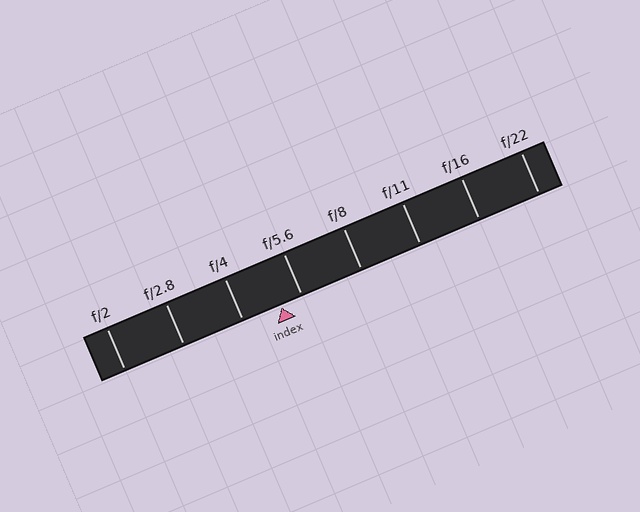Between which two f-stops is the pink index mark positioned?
The index mark is between f/4 and f/5.6.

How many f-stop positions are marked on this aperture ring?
There are 8 f-stop positions marked.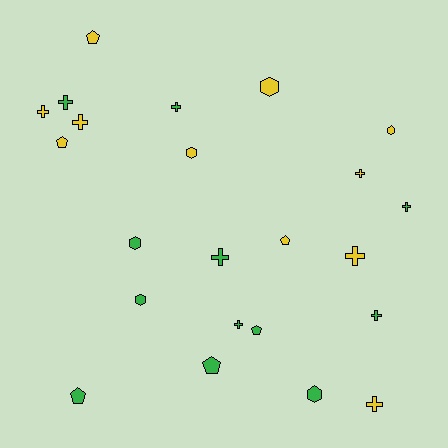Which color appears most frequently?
Green, with 12 objects.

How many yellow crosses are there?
There are 5 yellow crosses.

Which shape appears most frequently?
Cross, with 11 objects.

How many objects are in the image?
There are 23 objects.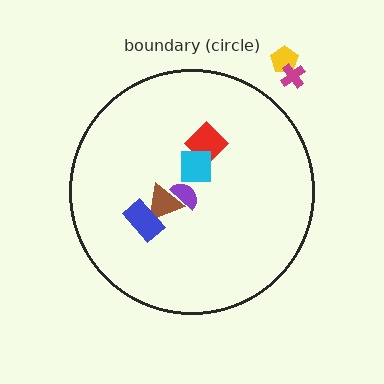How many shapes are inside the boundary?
5 inside, 2 outside.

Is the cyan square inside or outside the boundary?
Inside.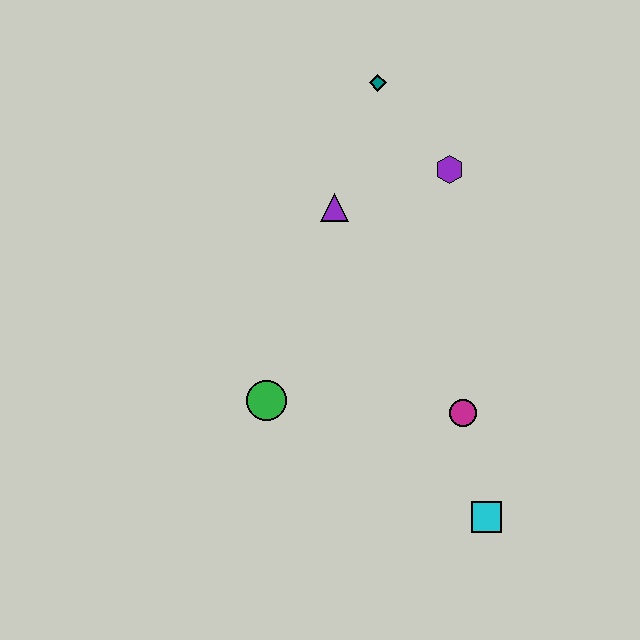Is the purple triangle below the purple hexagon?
Yes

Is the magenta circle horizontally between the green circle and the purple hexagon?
No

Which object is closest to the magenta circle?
The cyan square is closest to the magenta circle.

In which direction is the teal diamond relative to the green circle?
The teal diamond is above the green circle.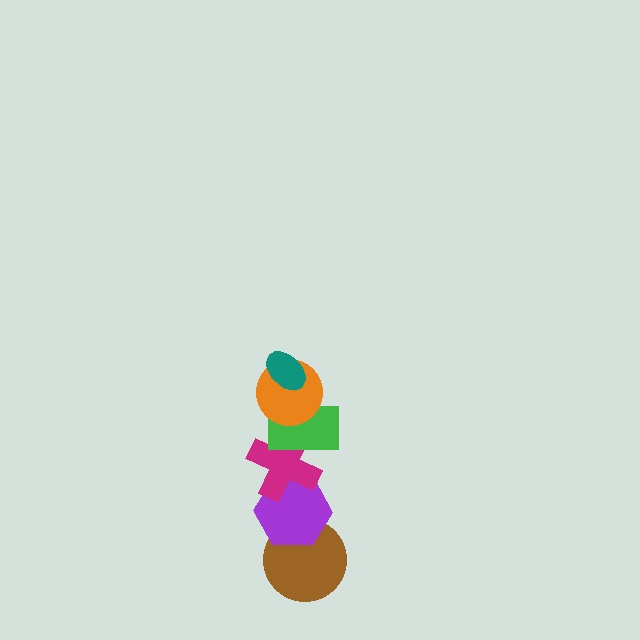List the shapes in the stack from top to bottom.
From top to bottom: the teal ellipse, the orange circle, the green rectangle, the magenta cross, the purple hexagon, the brown circle.